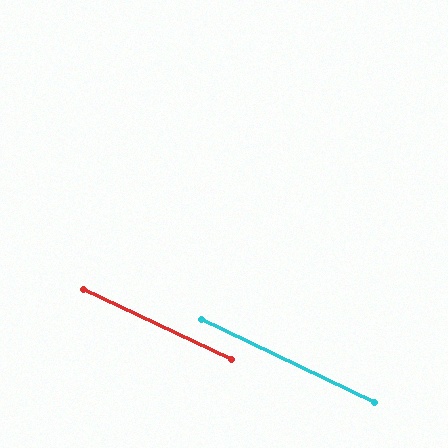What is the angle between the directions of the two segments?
Approximately 0 degrees.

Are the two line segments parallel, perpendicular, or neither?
Parallel — their directions differ by only 0.2°.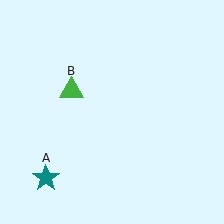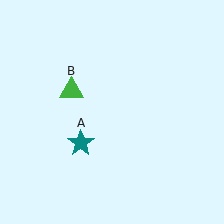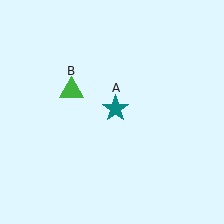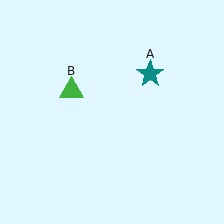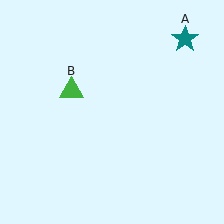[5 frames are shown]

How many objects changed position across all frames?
1 object changed position: teal star (object A).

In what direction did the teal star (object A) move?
The teal star (object A) moved up and to the right.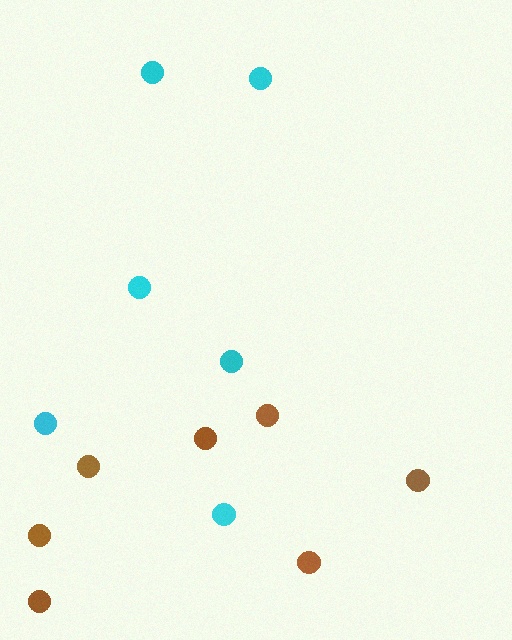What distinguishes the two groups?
There are 2 groups: one group of brown circles (7) and one group of cyan circles (6).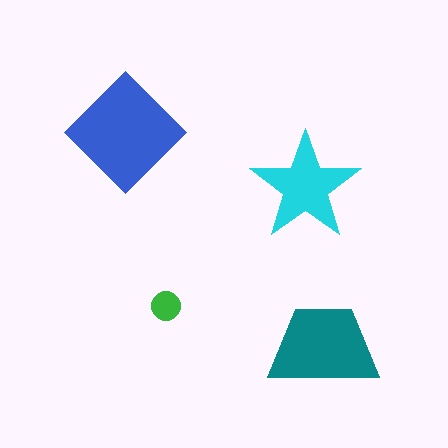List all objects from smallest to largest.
The green circle, the cyan star, the teal trapezoid, the blue diamond.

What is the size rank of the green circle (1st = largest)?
4th.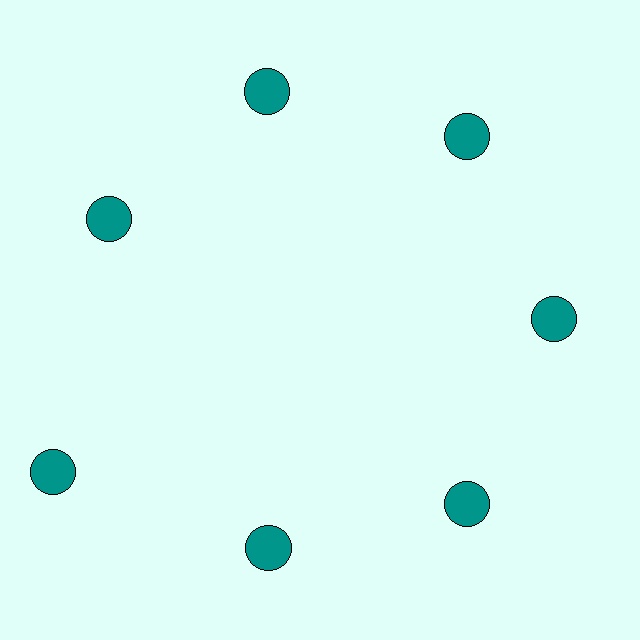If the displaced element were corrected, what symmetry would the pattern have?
It would have 7-fold rotational symmetry — the pattern would map onto itself every 51 degrees.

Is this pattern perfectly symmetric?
No. The 7 teal circles are arranged in a ring, but one element near the 8 o'clock position is pushed outward from the center, breaking the 7-fold rotational symmetry.